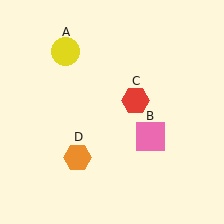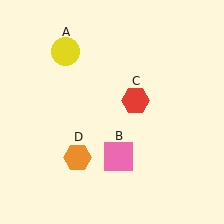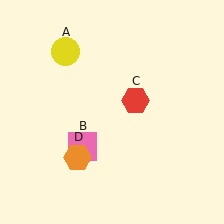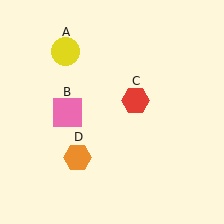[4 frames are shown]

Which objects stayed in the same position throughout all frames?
Yellow circle (object A) and red hexagon (object C) and orange hexagon (object D) remained stationary.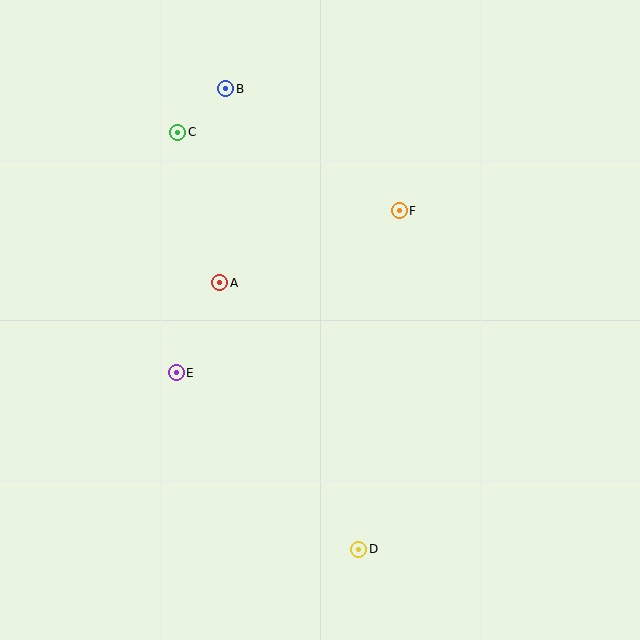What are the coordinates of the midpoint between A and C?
The midpoint between A and C is at (199, 208).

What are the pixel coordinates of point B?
Point B is at (226, 89).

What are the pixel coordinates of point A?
Point A is at (220, 283).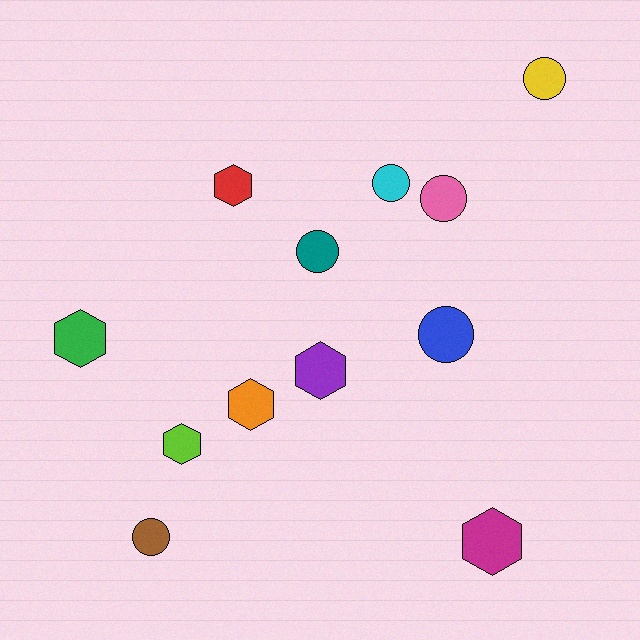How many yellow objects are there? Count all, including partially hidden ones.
There is 1 yellow object.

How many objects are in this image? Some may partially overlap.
There are 12 objects.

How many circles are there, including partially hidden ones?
There are 6 circles.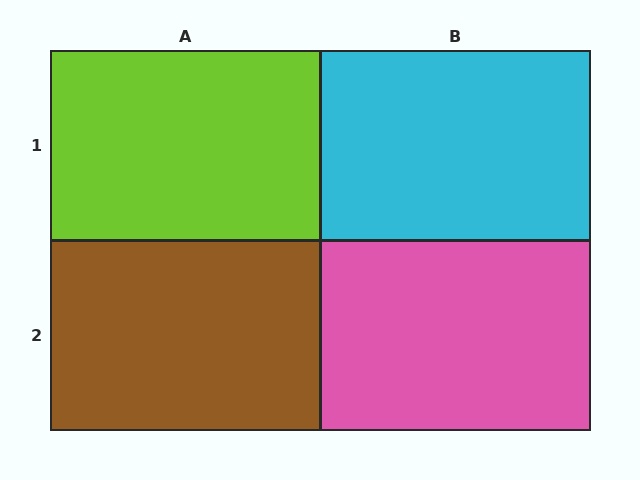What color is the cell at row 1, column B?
Cyan.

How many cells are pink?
1 cell is pink.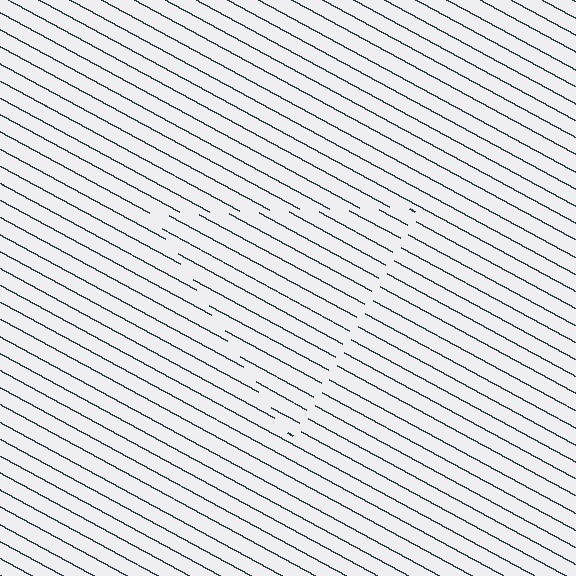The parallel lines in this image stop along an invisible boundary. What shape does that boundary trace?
An illusory triangle. The interior of the shape contains the same grating, shifted by half a period — the contour is defined by the phase discontinuity where line-ends from the inner and outer gratings abut.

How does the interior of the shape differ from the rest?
The interior of the shape contains the same grating, shifted by half a period — the contour is defined by the phase discontinuity where line-ends from the inner and outer gratings abut.